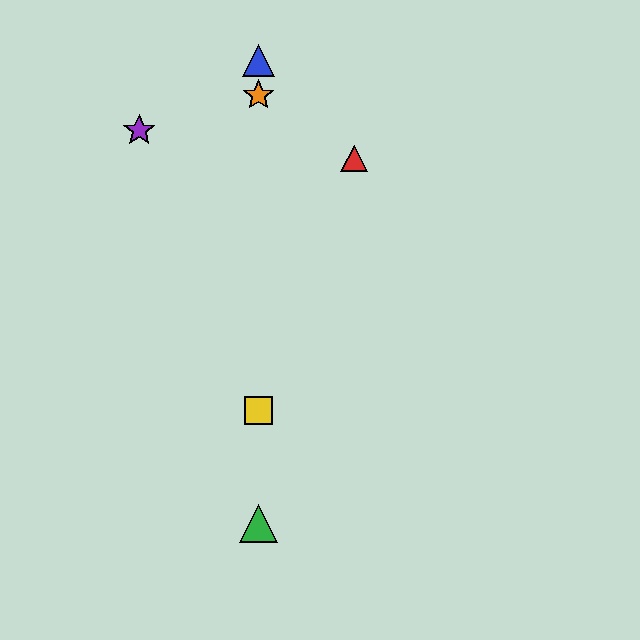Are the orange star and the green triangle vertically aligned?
Yes, both are at x≈259.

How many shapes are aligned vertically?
4 shapes (the blue triangle, the green triangle, the yellow square, the orange star) are aligned vertically.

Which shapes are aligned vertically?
The blue triangle, the green triangle, the yellow square, the orange star are aligned vertically.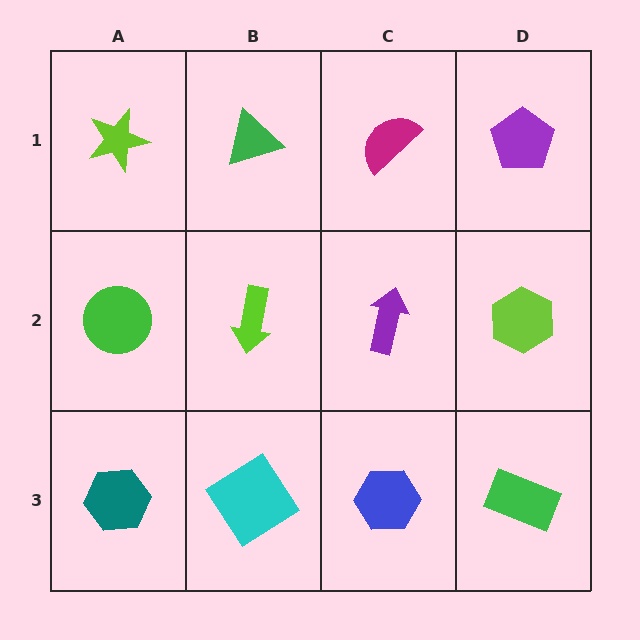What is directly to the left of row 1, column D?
A magenta semicircle.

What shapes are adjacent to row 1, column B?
A lime arrow (row 2, column B), a lime star (row 1, column A), a magenta semicircle (row 1, column C).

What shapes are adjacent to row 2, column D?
A purple pentagon (row 1, column D), a green rectangle (row 3, column D), a purple arrow (row 2, column C).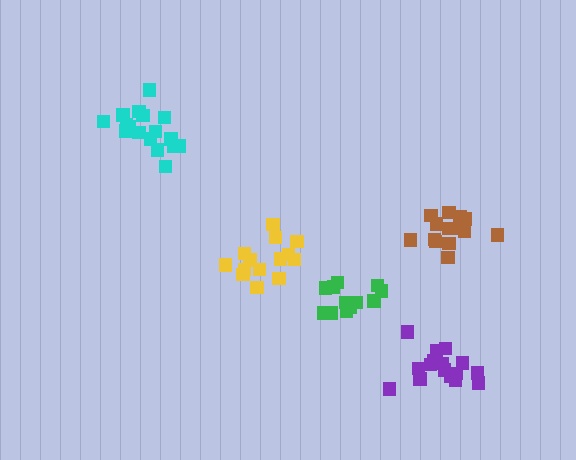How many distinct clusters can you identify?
There are 5 distinct clusters.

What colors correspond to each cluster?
The clusters are colored: yellow, brown, green, cyan, purple.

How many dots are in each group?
Group 1: 14 dots, Group 2: 17 dots, Group 3: 12 dots, Group 4: 17 dots, Group 5: 16 dots (76 total).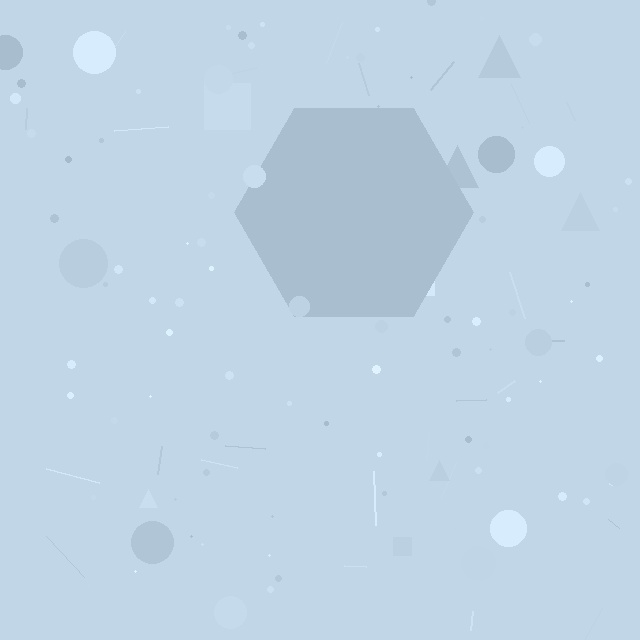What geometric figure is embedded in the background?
A hexagon is embedded in the background.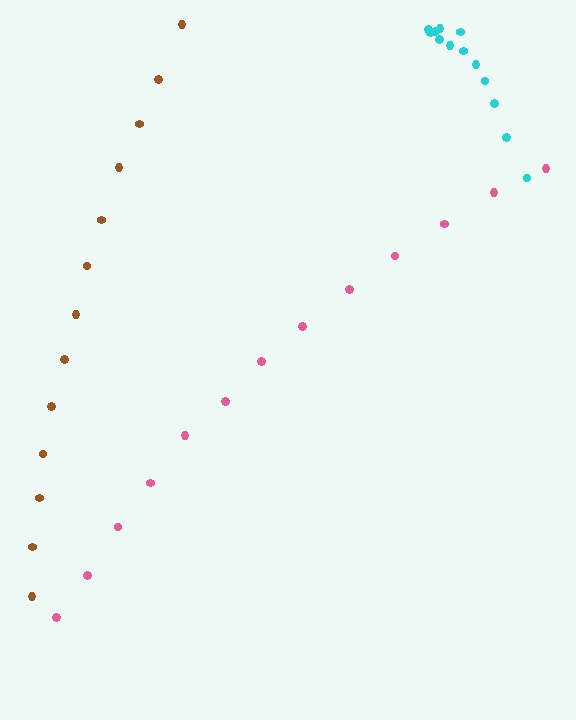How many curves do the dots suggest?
There are 3 distinct paths.